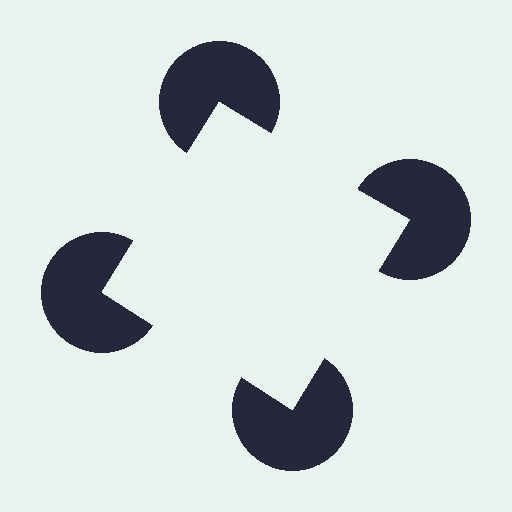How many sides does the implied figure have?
4 sides.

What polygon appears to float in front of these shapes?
An illusory square — its edges are inferred from the aligned wedge cuts in the pac-man discs, not physically drawn.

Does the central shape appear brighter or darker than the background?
It typically appears slightly brighter than the background, even though no actual brightness change is drawn.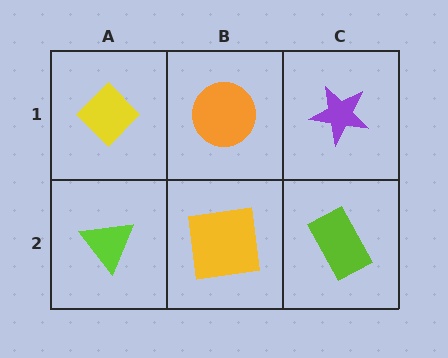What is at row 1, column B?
An orange circle.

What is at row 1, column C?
A purple star.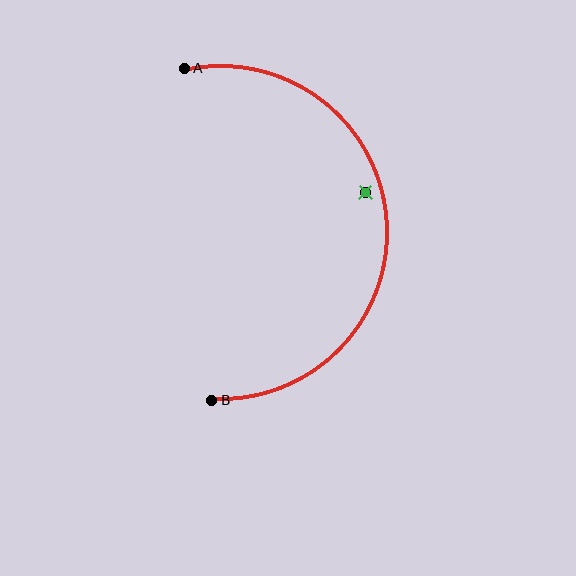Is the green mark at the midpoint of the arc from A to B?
No — the green mark does not lie on the arc at all. It sits slightly inside the curve.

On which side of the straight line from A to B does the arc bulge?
The arc bulges to the right of the straight line connecting A and B.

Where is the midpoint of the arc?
The arc midpoint is the point on the curve farthest from the straight line joining A and B. It sits to the right of that line.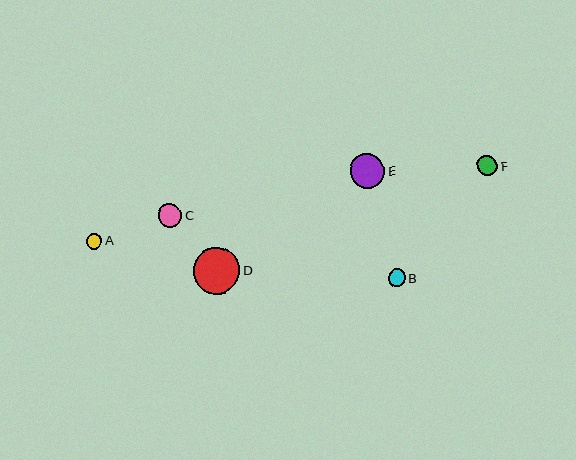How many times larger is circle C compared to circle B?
Circle C is approximately 1.4 times the size of circle B.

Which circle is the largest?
Circle D is the largest with a size of approximately 47 pixels.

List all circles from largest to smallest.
From largest to smallest: D, E, C, F, B, A.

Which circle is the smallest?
Circle A is the smallest with a size of approximately 16 pixels.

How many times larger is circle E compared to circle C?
Circle E is approximately 1.5 times the size of circle C.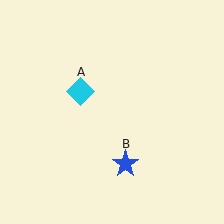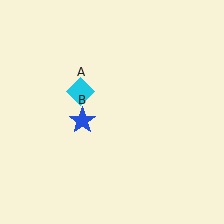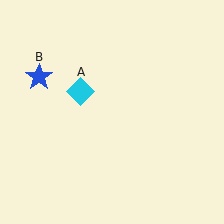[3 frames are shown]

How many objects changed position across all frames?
1 object changed position: blue star (object B).